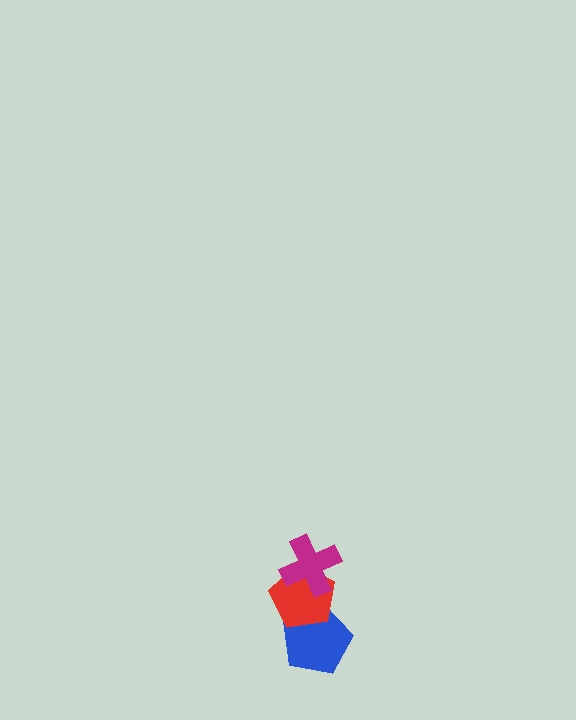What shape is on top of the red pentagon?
The magenta cross is on top of the red pentagon.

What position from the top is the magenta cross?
The magenta cross is 1st from the top.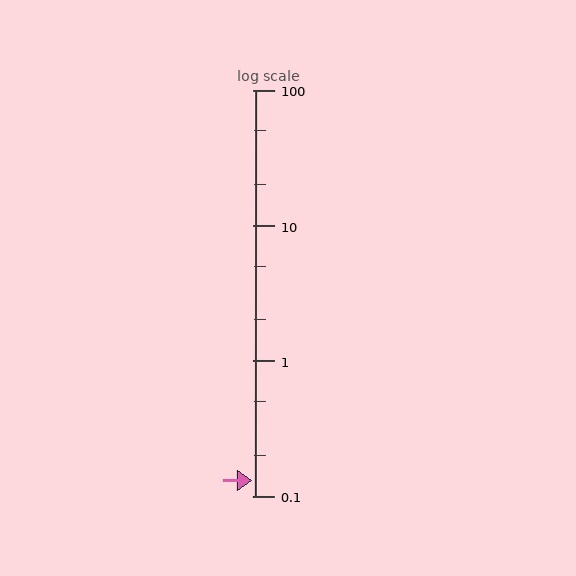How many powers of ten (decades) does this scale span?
The scale spans 3 decades, from 0.1 to 100.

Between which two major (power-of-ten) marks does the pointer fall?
The pointer is between 0.1 and 1.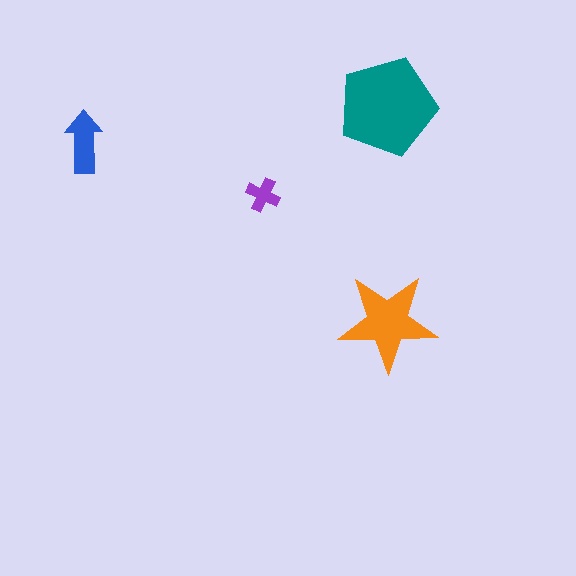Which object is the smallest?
The purple cross.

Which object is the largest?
The teal pentagon.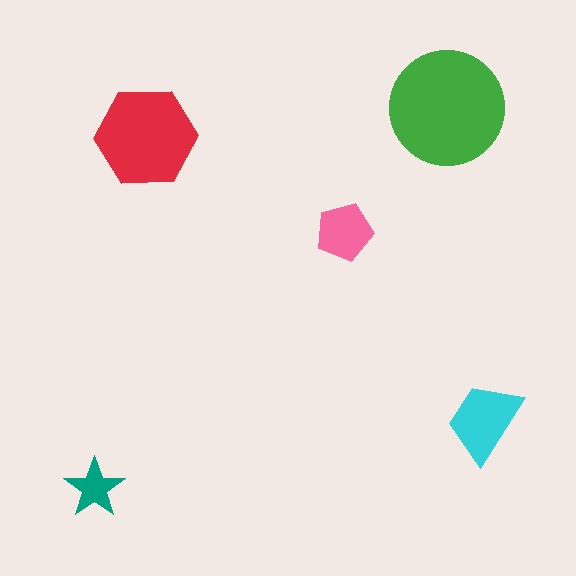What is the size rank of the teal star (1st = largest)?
5th.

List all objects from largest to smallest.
The green circle, the red hexagon, the cyan trapezoid, the pink pentagon, the teal star.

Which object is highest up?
The green circle is topmost.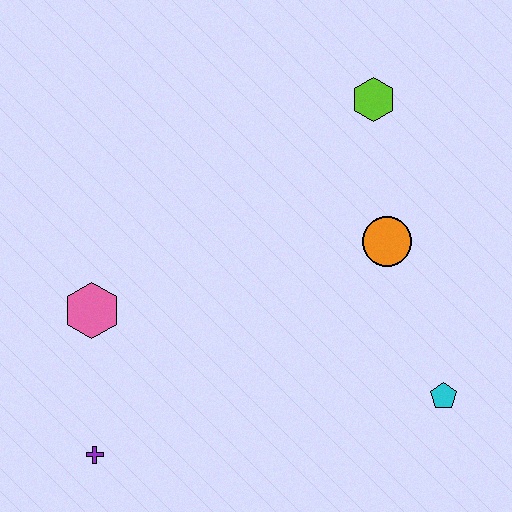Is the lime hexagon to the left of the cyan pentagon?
Yes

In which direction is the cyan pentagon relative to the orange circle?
The cyan pentagon is below the orange circle.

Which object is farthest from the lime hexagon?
The purple cross is farthest from the lime hexagon.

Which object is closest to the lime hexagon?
The orange circle is closest to the lime hexagon.